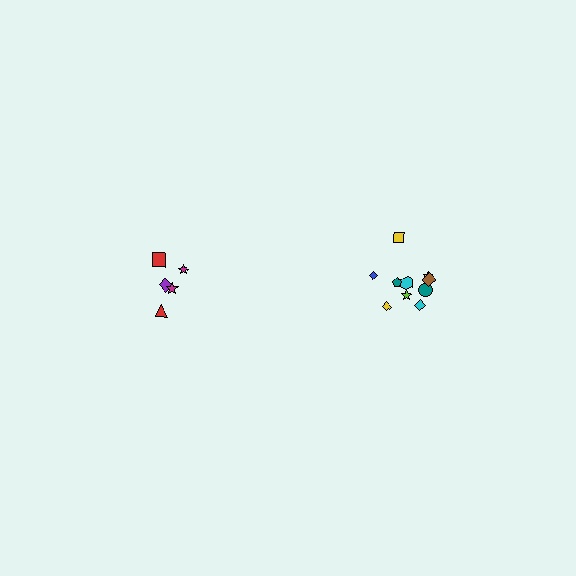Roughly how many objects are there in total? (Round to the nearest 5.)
Roughly 15 objects in total.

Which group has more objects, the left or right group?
The right group.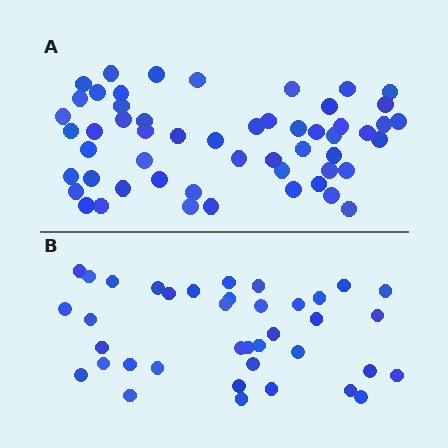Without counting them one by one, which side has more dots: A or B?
Region A (the top region) has more dots.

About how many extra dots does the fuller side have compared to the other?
Region A has approximately 15 more dots than region B.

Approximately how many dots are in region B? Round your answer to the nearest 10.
About 40 dots. (The exact count is 38, which rounds to 40.)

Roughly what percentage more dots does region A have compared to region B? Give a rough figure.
About 40% more.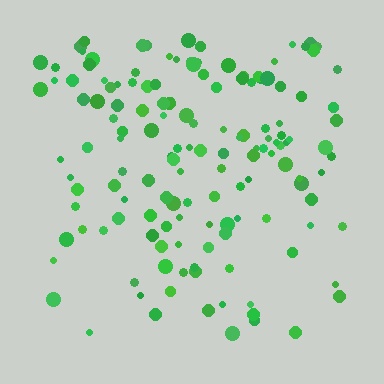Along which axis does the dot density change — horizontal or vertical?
Vertical.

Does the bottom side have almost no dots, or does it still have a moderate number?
Still a moderate number, just noticeably fewer than the top.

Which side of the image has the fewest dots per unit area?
The bottom.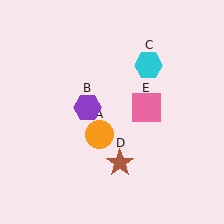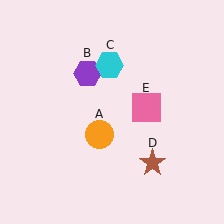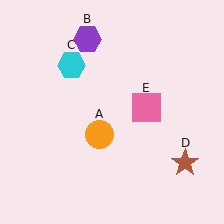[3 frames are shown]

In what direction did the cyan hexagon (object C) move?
The cyan hexagon (object C) moved left.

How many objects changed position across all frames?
3 objects changed position: purple hexagon (object B), cyan hexagon (object C), brown star (object D).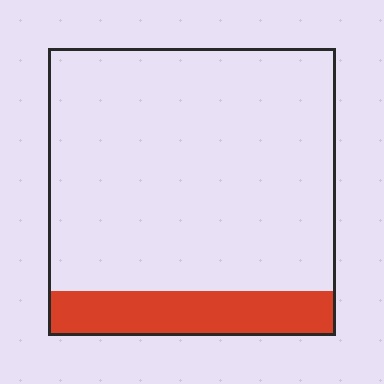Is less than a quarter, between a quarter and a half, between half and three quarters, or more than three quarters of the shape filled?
Less than a quarter.